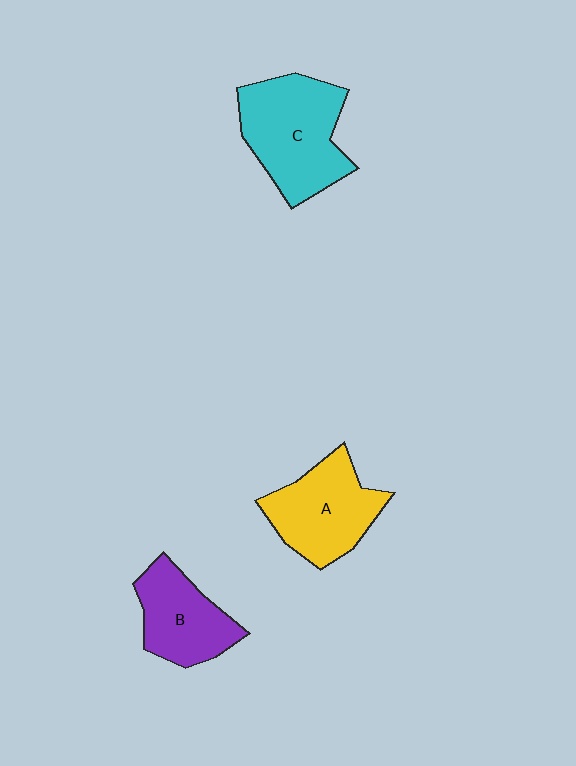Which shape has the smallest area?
Shape B (purple).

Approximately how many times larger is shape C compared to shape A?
Approximately 1.2 times.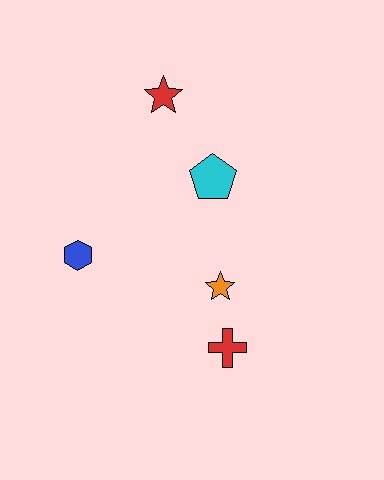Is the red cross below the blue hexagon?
Yes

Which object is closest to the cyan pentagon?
The red star is closest to the cyan pentagon.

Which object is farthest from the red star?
The red cross is farthest from the red star.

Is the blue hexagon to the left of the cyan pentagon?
Yes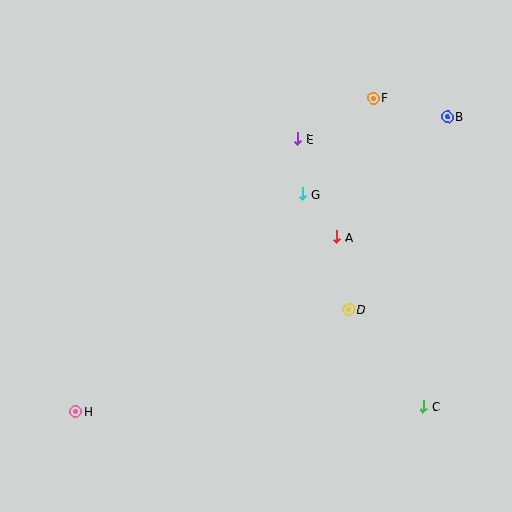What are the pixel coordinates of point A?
Point A is at (337, 237).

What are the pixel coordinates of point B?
Point B is at (448, 117).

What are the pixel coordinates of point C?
Point C is at (424, 406).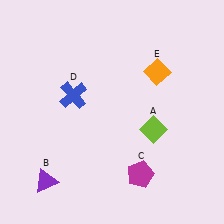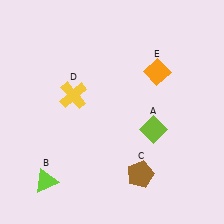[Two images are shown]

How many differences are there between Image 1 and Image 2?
There are 3 differences between the two images.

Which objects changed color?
B changed from purple to lime. C changed from magenta to brown. D changed from blue to yellow.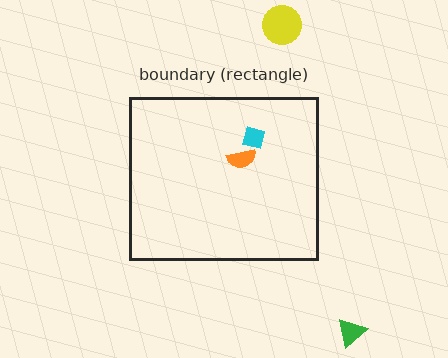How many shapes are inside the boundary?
2 inside, 2 outside.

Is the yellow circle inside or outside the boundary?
Outside.